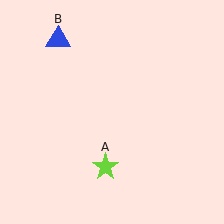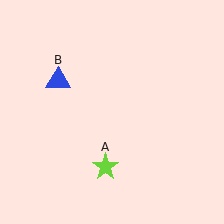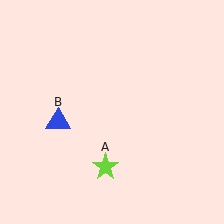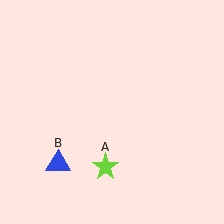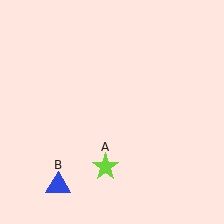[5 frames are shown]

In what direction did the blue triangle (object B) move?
The blue triangle (object B) moved down.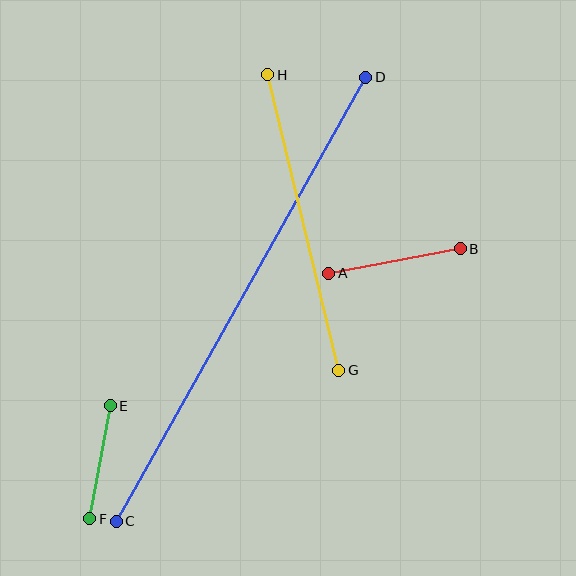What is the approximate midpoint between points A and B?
The midpoint is at approximately (395, 261) pixels.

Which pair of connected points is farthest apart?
Points C and D are farthest apart.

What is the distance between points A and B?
The distance is approximately 134 pixels.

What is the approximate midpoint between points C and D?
The midpoint is at approximately (241, 299) pixels.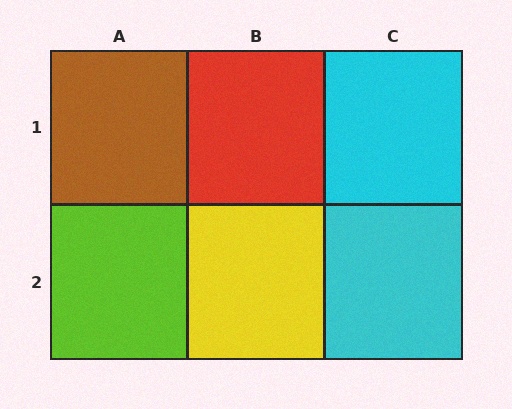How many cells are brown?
1 cell is brown.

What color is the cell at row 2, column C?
Cyan.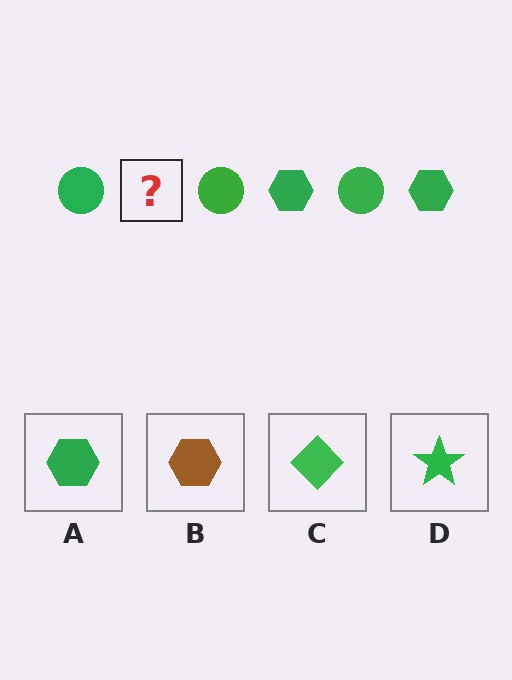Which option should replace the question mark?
Option A.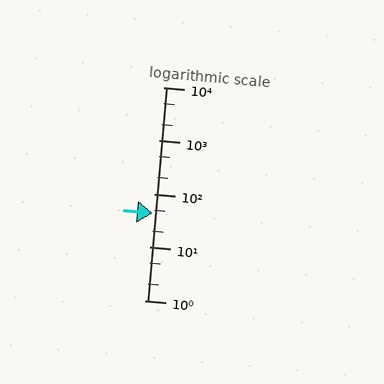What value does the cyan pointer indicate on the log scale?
The pointer indicates approximately 43.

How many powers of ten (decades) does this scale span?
The scale spans 4 decades, from 1 to 10000.